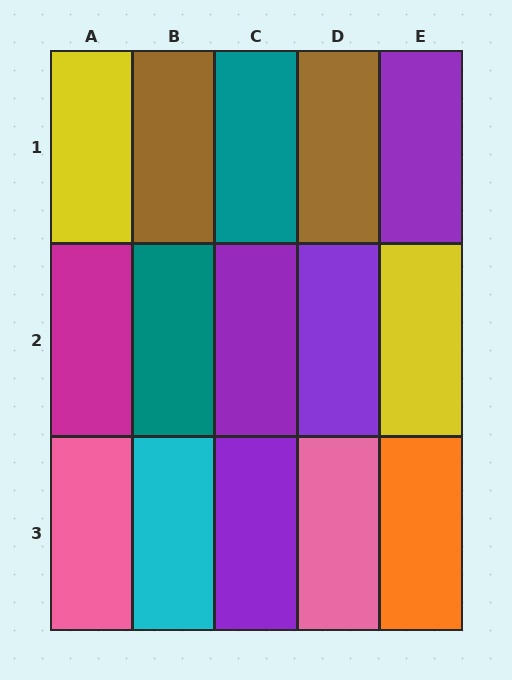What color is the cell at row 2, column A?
Magenta.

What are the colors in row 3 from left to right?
Pink, cyan, purple, pink, orange.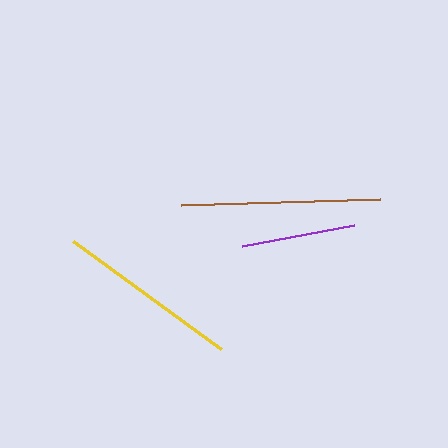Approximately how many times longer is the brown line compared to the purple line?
The brown line is approximately 1.7 times the length of the purple line.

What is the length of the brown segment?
The brown segment is approximately 200 pixels long.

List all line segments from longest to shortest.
From longest to shortest: brown, yellow, purple.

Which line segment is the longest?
The brown line is the longest at approximately 200 pixels.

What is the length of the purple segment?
The purple segment is approximately 114 pixels long.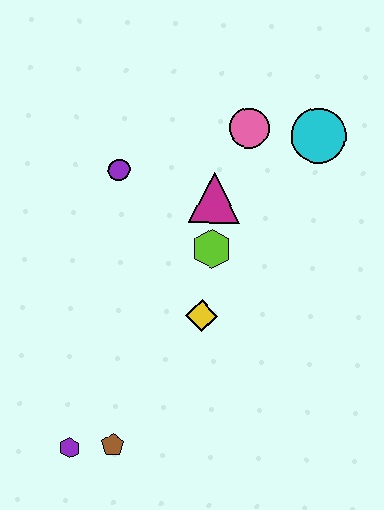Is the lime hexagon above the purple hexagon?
Yes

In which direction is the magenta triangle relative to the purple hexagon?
The magenta triangle is above the purple hexagon.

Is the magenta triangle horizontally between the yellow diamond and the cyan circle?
Yes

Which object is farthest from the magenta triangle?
The purple hexagon is farthest from the magenta triangle.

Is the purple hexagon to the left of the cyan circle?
Yes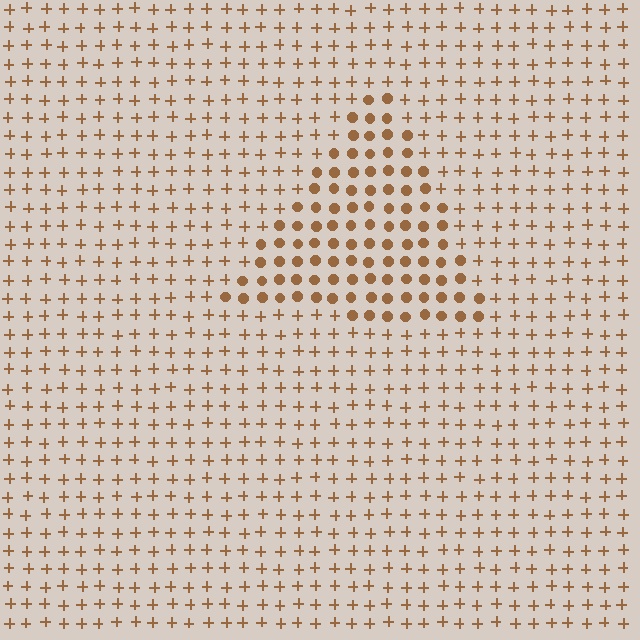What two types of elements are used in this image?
The image uses circles inside the triangle region and plus signs outside it.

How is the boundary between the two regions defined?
The boundary is defined by a change in element shape: circles inside vs. plus signs outside. All elements share the same color and spacing.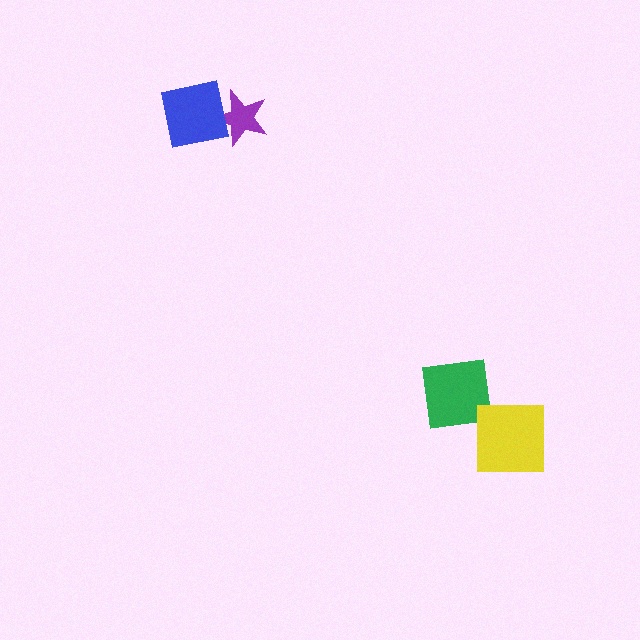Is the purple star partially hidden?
Yes, it is partially covered by another shape.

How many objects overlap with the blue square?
1 object overlaps with the blue square.